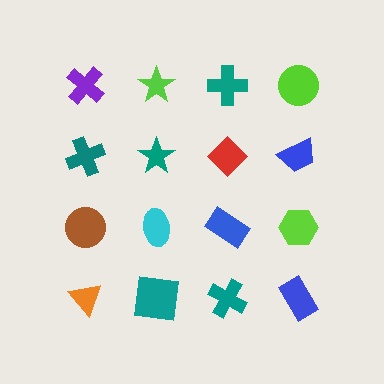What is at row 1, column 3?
A teal cross.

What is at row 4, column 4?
A blue rectangle.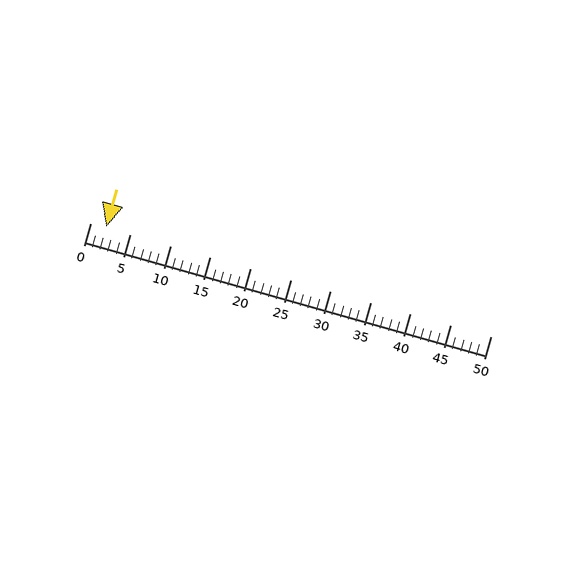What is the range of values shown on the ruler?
The ruler shows values from 0 to 50.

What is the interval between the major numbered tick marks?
The major tick marks are spaced 5 units apart.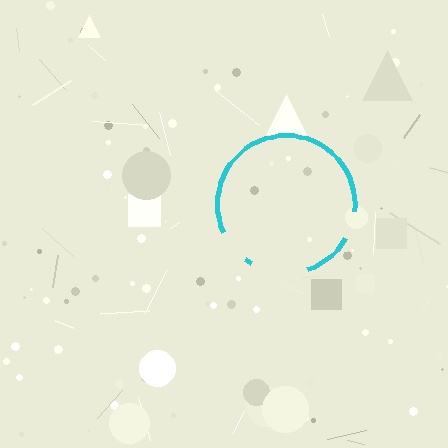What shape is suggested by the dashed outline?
The dashed outline suggests a circle.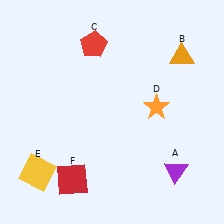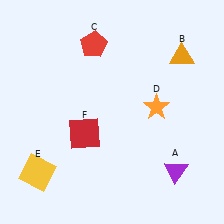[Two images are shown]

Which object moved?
The red square (F) moved up.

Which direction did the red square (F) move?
The red square (F) moved up.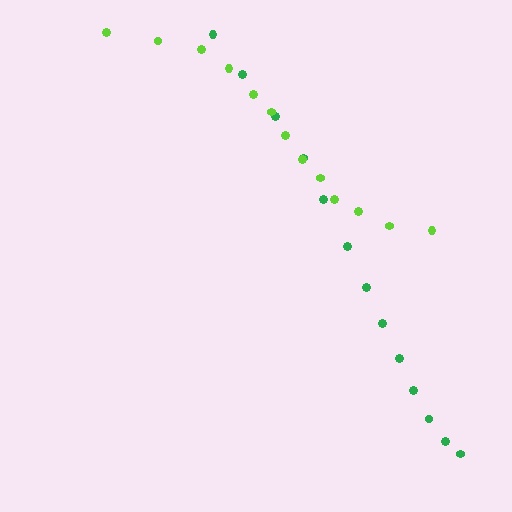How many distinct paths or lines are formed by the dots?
There are 2 distinct paths.